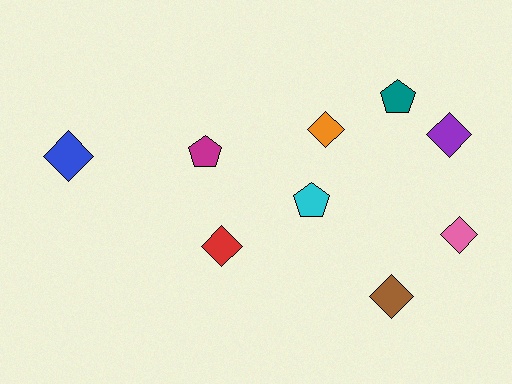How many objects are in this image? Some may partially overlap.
There are 9 objects.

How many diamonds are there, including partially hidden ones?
There are 6 diamonds.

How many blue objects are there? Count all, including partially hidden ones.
There is 1 blue object.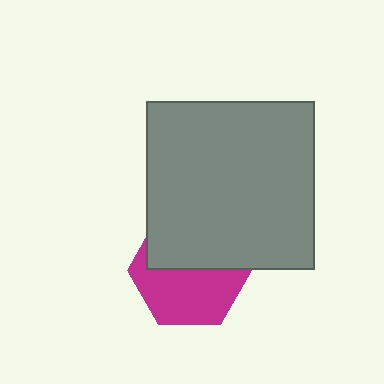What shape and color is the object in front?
The object in front is a gray square.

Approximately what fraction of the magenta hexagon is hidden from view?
Roughly 46% of the magenta hexagon is hidden behind the gray square.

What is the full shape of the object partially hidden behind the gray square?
The partially hidden object is a magenta hexagon.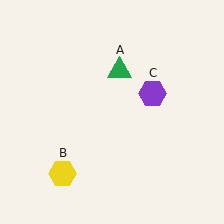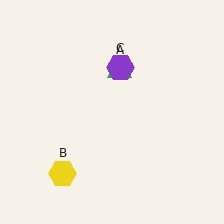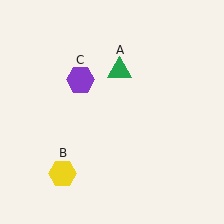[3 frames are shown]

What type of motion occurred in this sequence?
The purple hexagon (object C) rotated counterclockwise around the center of the scene.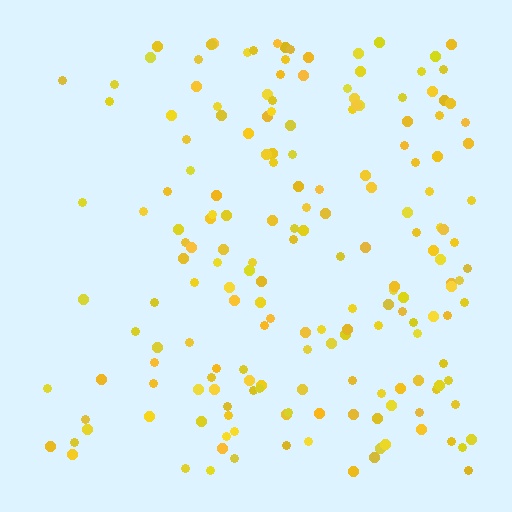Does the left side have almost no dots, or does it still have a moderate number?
Still a moderate number, just noticeably fewer than the right.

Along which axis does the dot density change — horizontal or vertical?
Horizontal.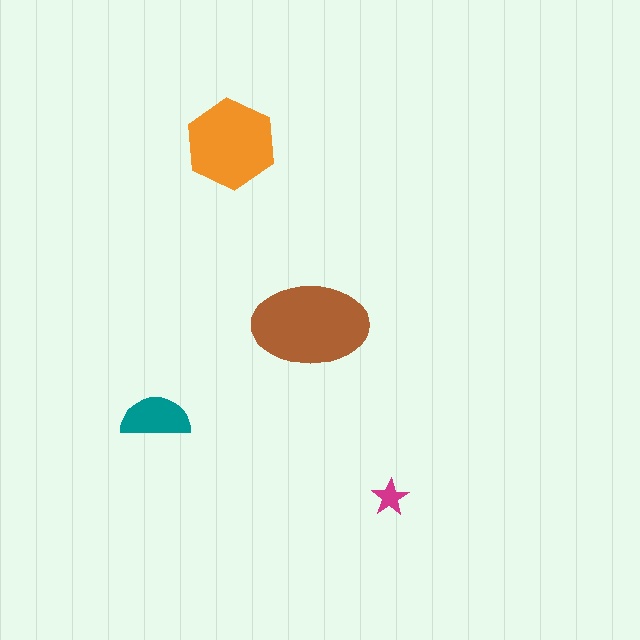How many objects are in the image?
There are 4 objects in the image.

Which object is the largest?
The brown ellipse.